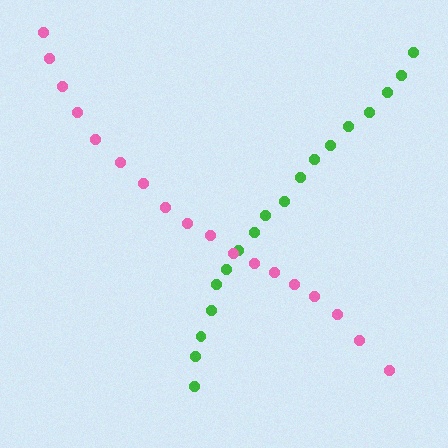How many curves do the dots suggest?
There are 2 distinct paths.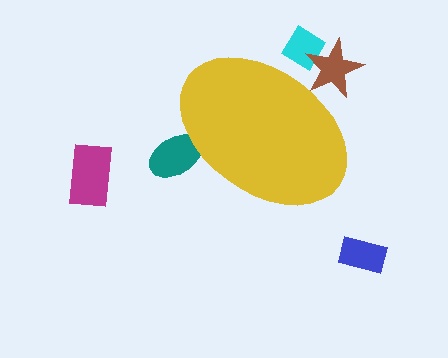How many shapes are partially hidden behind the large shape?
3 shapes are partially hidden.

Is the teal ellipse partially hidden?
Yes, the teal ellipse is partially hidden behind the yellow ellipse.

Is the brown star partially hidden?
Yes, the brown star is partially hidden behind the yellow ellipse.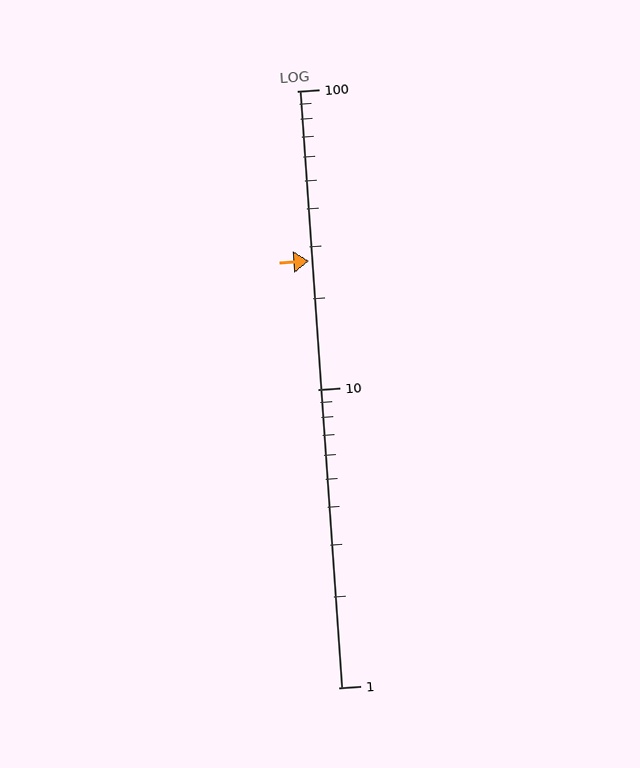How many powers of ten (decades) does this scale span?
The scale spans 2 decades, from 1 to 100.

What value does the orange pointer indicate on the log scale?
The pointer indicates approximately 27.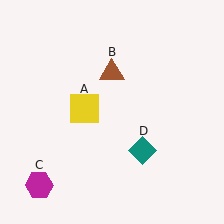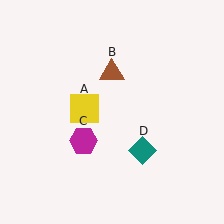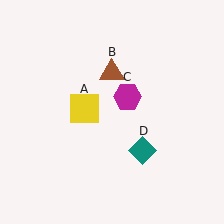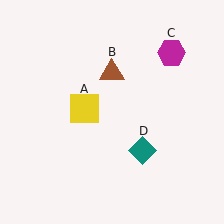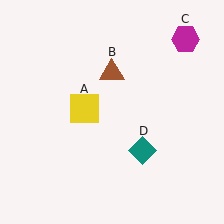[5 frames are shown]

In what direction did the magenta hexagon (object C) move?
The magenta hexagon (object C) moved up and to the right.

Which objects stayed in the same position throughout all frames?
Yellow square (object A) and brown triangle (object B) and teal diamond (object D) remained stationary.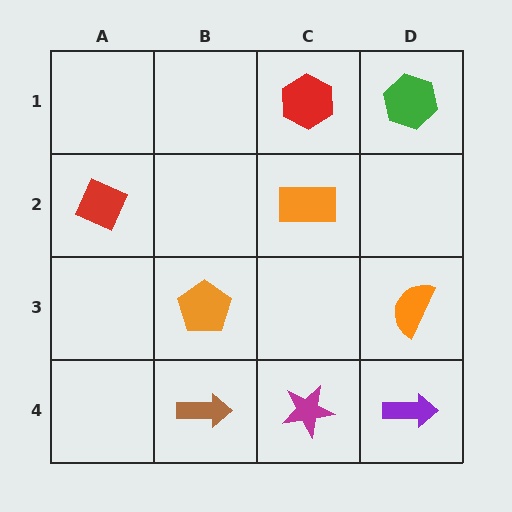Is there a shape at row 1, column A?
No, that cell is empty.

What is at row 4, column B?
A brown arrow.